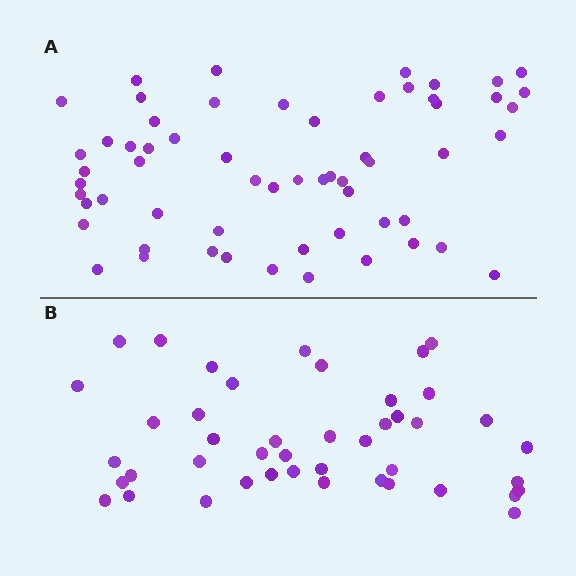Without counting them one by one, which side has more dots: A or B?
Region A (the top region) has more dots.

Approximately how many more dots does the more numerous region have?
Region A has approximately 15 more dots than region B.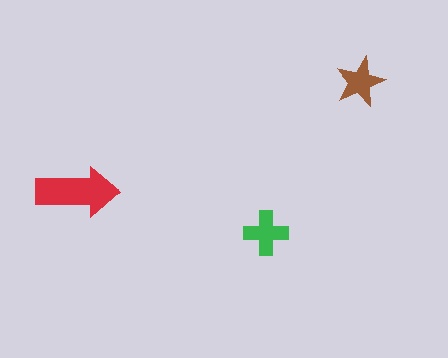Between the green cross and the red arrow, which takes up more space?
The red arrow.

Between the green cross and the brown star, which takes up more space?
The green cross.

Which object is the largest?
The red arrow.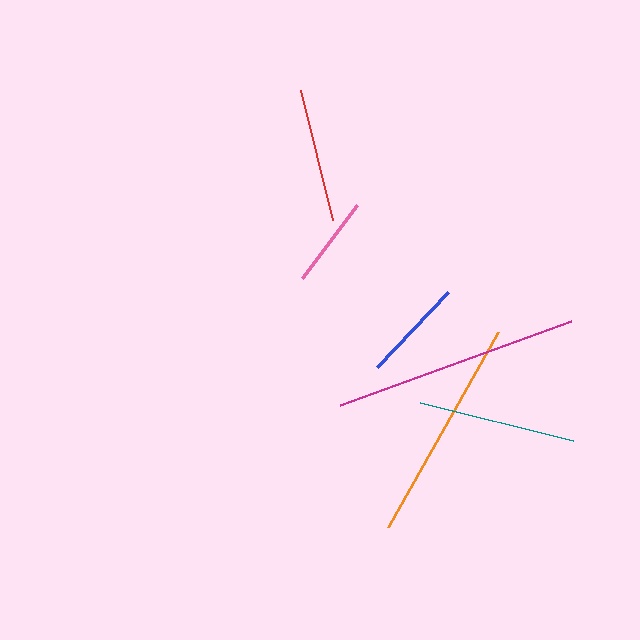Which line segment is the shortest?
The pink line is the shortest at approximately 91 pixels.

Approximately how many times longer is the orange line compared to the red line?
The orange line is approximately 1.7 times the length of the red line.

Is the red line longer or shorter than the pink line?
The red line is longer than the pink line.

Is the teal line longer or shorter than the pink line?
The teal line is longer than the pink line.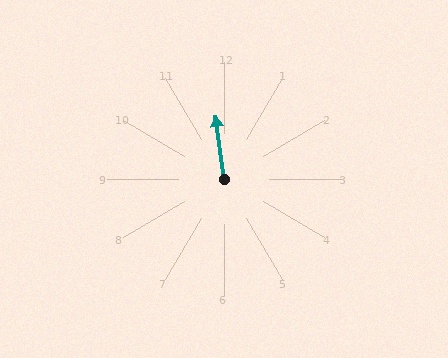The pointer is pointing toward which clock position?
Roughly 12 o'clock.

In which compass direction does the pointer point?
North.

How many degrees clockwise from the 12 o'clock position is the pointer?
Approximately 353 degrees.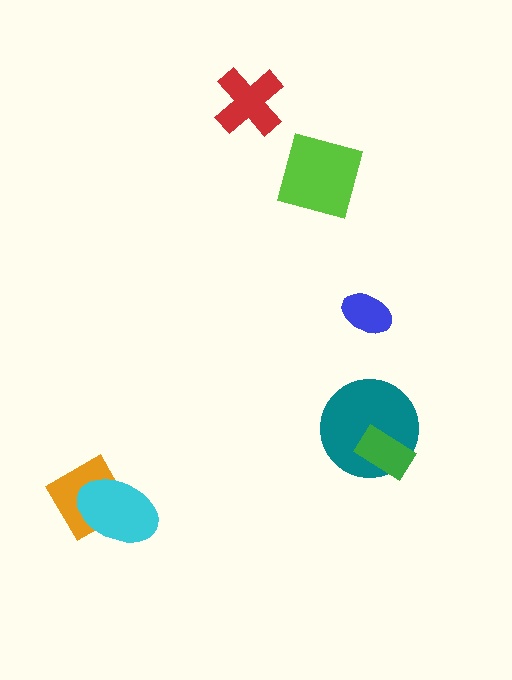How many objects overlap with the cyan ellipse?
1 object overlaps with the cyan ellipse.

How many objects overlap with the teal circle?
1 object overlaps with the teal circle.